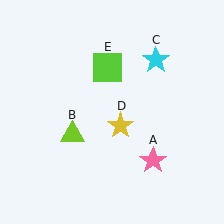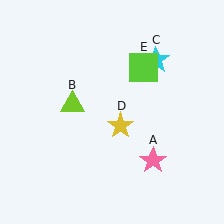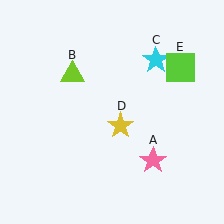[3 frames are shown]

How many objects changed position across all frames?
2 objects changed position: lime triangle (object B), lime square (object E).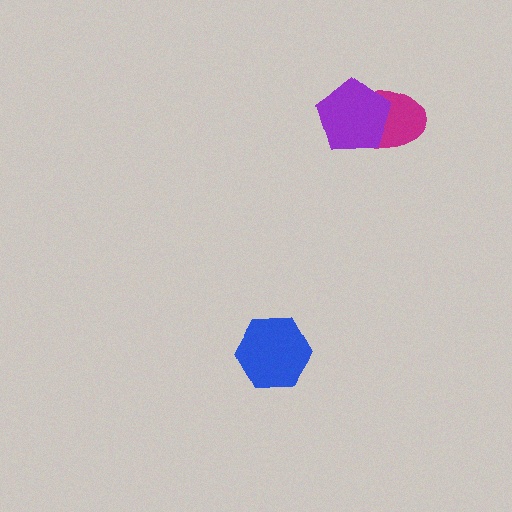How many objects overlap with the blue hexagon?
0 objects overlap with the blue hexagon.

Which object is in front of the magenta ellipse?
The purple pentagon is in front of the magenta ellipse.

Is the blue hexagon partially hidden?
No, no other shape covers it.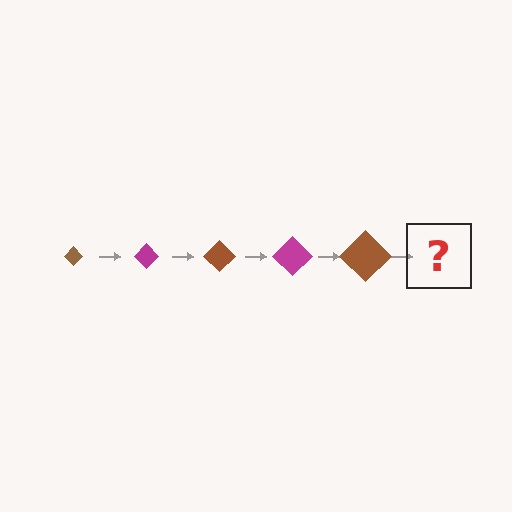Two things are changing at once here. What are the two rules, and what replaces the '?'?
The two rules are that the diamond grows larger each step and the color cycles through brown and magenta. The '?' should be a magenta diamond, larger than the previous one.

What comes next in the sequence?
The next element should be a magenta diamond, larger than the previous one.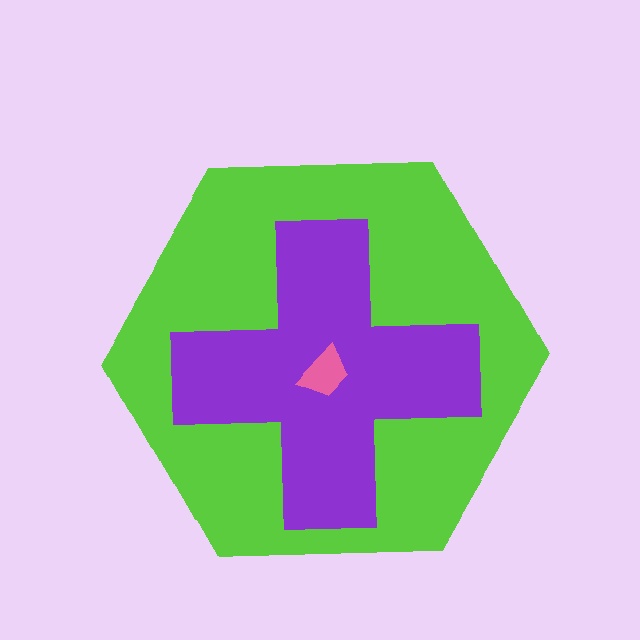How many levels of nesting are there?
3.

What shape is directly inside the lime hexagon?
The purple cross.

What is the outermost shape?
The lime hexagon.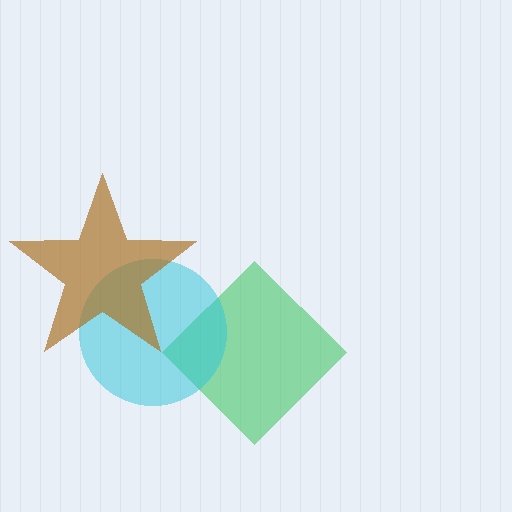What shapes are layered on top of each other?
The layered shapes are: a green diamond, a cyan circle, a brown star.